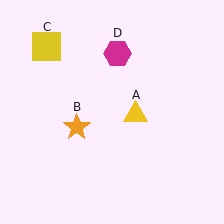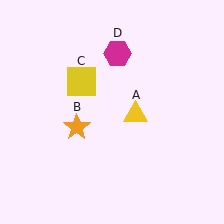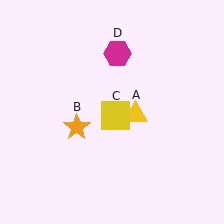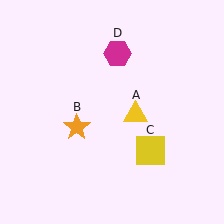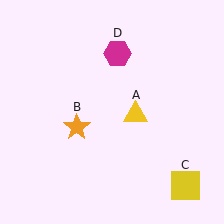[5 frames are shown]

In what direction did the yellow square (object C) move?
The yellow square (object C) moved down and to the right.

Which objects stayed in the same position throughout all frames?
Yellow triangle (object A) and orange star (object B) and magenta hexagon (object D) remained stationary.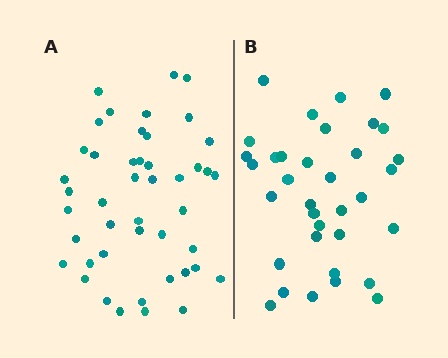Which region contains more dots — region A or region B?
Region A (the left region) has more dots.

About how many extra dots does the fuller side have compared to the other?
Region A has roughly 10 or so more dots than region B.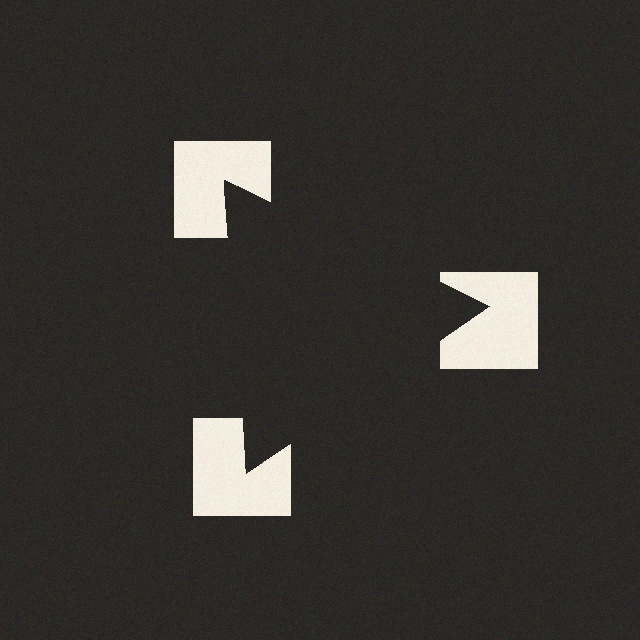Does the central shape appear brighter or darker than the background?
It typically appears slightly darker than the background, even though no actual brightness change is drawn.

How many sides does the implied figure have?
3 sides.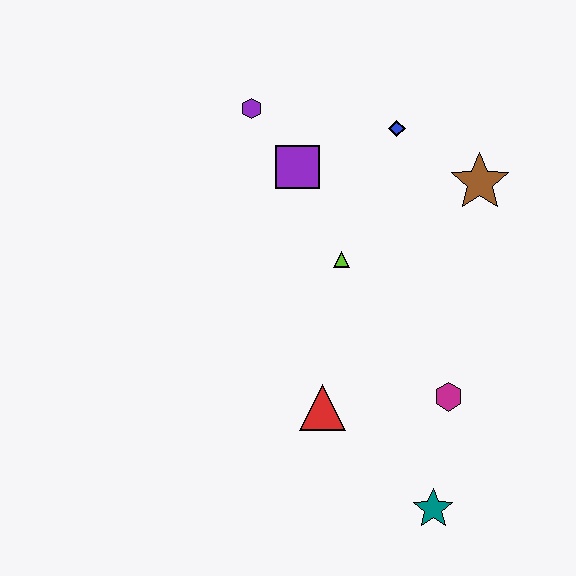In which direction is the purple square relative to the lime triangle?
The purple square is above the lime triangle.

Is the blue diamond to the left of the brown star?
Yes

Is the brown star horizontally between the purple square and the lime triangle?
No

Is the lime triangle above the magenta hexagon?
Yes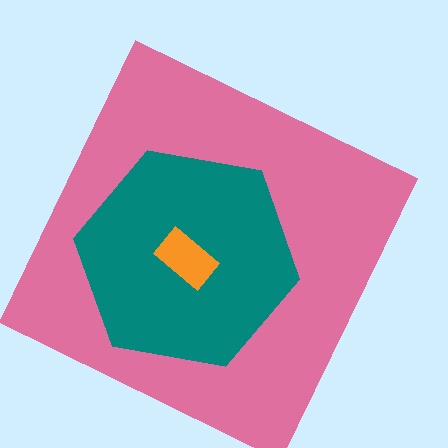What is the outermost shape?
The pink square.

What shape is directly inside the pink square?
The teal hexagon.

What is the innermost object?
The orange rectangle.